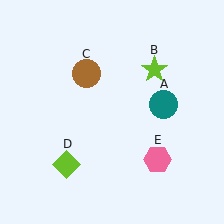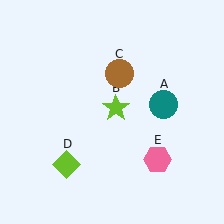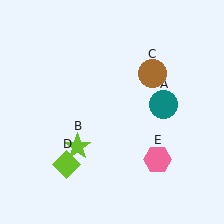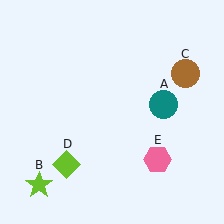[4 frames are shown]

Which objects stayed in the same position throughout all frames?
Teal circle (object A) and lime diamond (object D) and pink hexagon (object E) remained stationary.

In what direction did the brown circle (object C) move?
The brown circle (object C) moved right.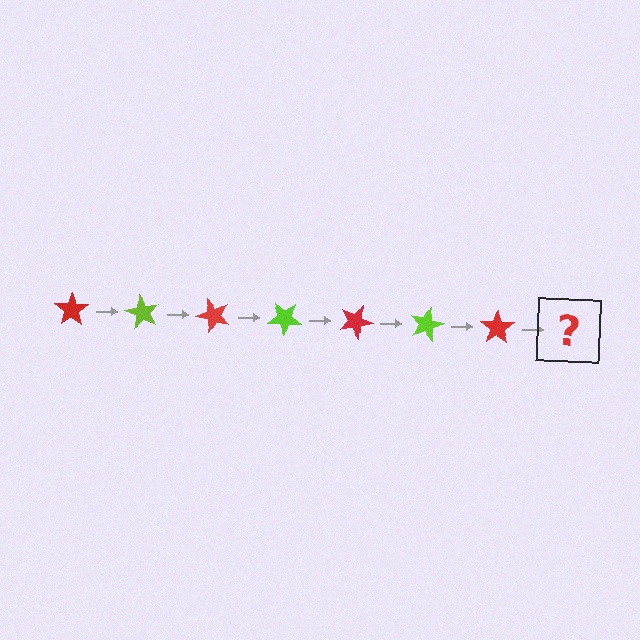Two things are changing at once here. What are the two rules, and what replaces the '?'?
The two rules are that it rotates 60 degrees each step and the color cycles through red and lime. The '?' should be a lime star, rotated 420 degrees from the start.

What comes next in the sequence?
The next element should be a lime star, rotated 420 degrees from the start.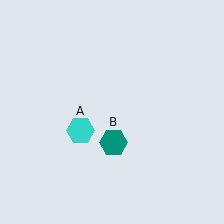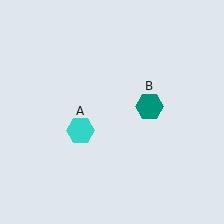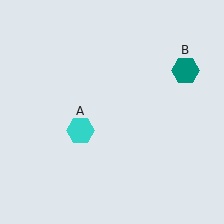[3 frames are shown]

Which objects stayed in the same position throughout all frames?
Cyan hexagon (object A) remained stationary.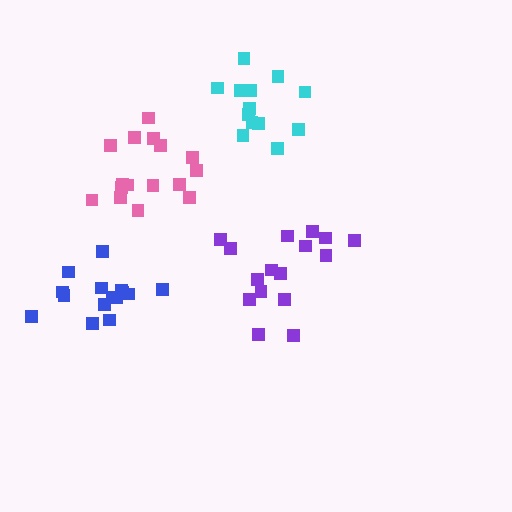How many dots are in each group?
Group 1: 13 dots, Group 2: 16 dots, Group 3: 15 dots, Group 4: 16 dots (60 total).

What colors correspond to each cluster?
The clusters are colored: cyan, pink, blue, purple.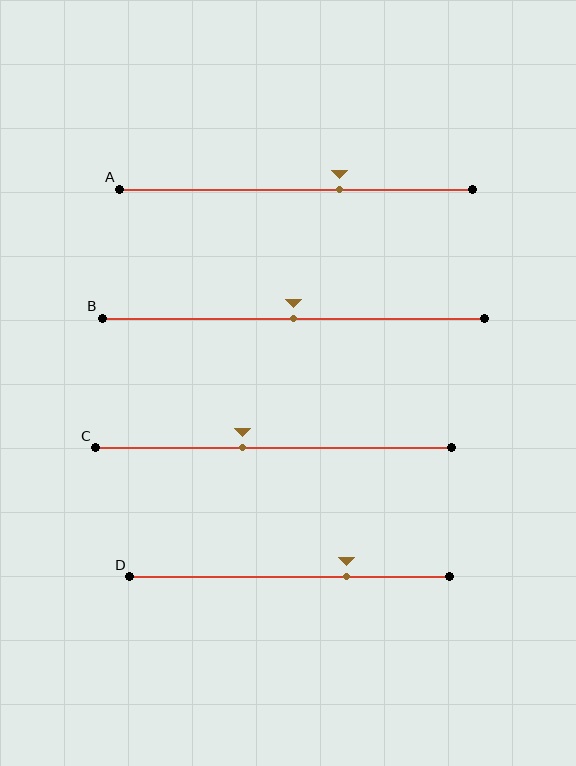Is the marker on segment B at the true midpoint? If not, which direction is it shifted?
Yes, the marker on segment B is at the true midpoint.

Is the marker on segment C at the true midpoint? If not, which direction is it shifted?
No, the marker on segment C is shifted to the left by about 9% of the segment length.